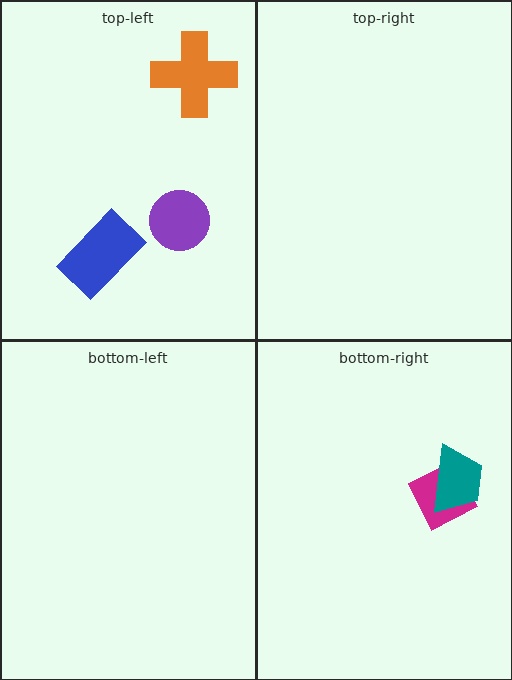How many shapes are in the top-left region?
3.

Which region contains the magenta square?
The bottom-right region.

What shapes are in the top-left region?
The orange cross, the blue rectangle, the purple circle.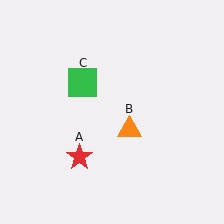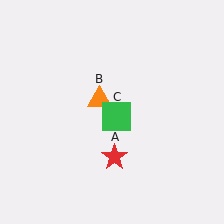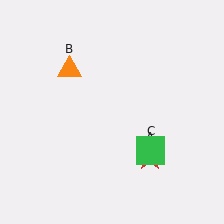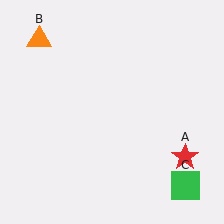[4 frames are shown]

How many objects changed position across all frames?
3 objects changed position: red star (object A), orange triangle (object B), green square (object C).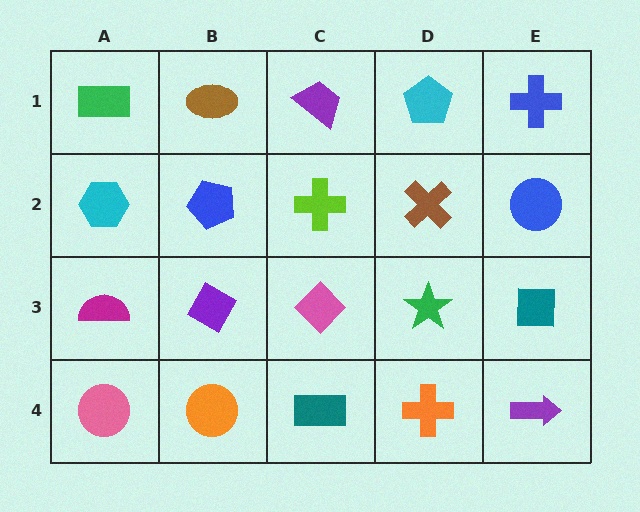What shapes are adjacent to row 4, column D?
A green star (row 3, column D), a teal rectangle (row 4, column C), a purple arrow (row 4, column E).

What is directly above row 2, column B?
A brown ellipse.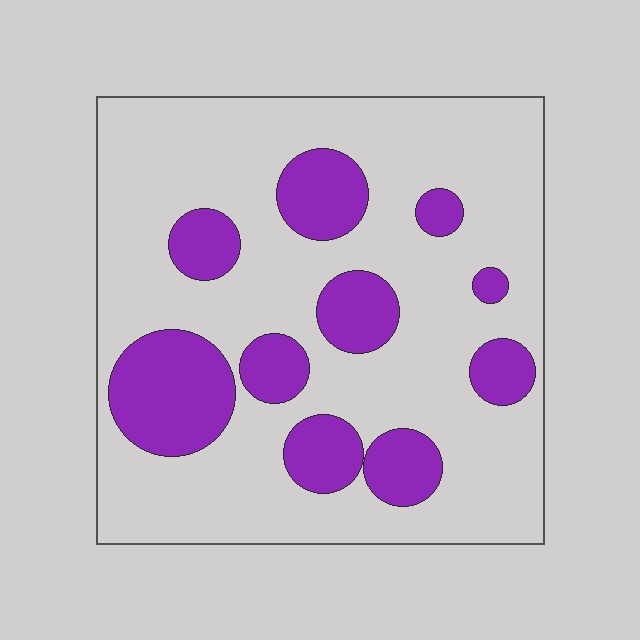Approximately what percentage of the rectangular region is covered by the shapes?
Approximately 25%.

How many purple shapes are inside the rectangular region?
10.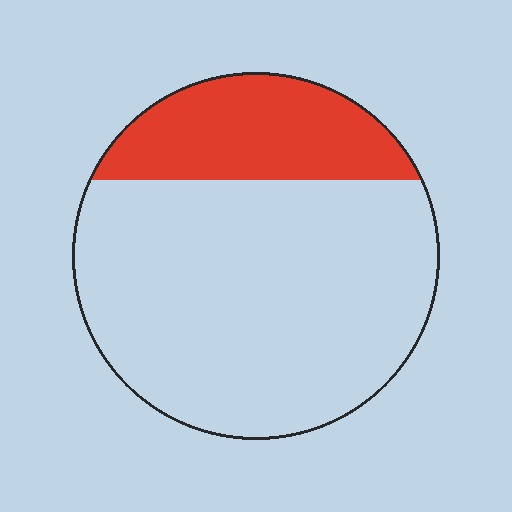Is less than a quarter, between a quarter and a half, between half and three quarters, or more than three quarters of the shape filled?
Less than a quarter.